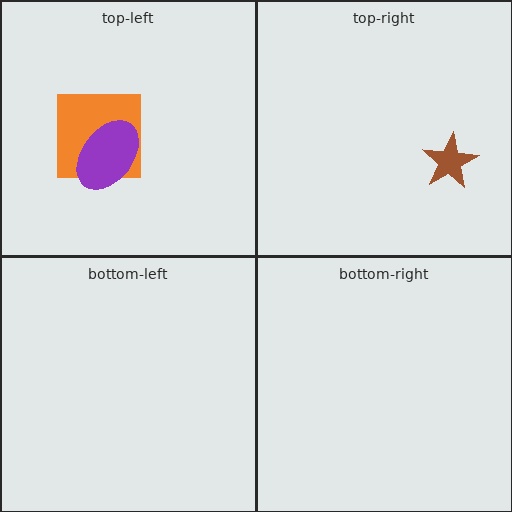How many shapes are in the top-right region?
1.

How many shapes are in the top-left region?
2.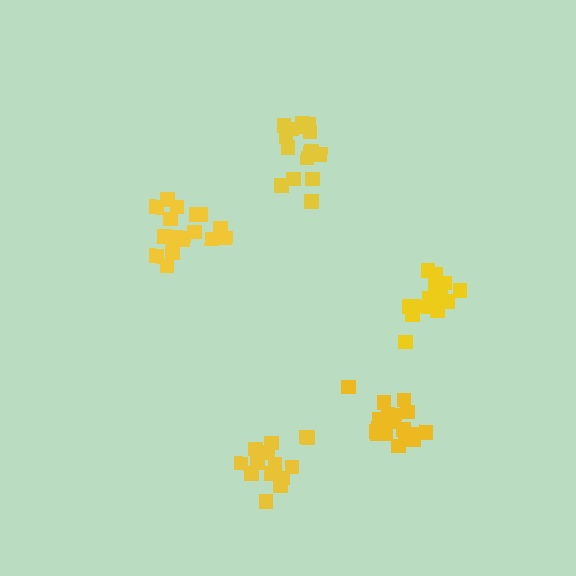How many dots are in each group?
Group 1: 19 dots, Group 2: 16 dots, Group 3: 18 dots, Group 4: 17 dots, Group 5: 16 dots (86 total).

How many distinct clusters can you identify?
There are 5 distinct clusters.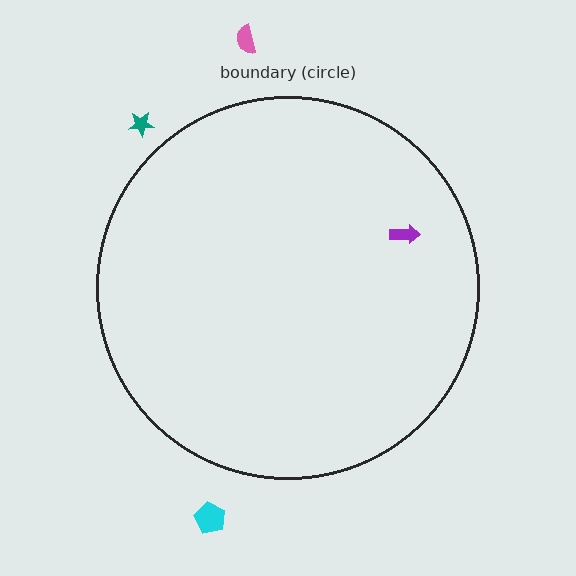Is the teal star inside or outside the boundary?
Outside.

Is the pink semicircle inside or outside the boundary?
Outside.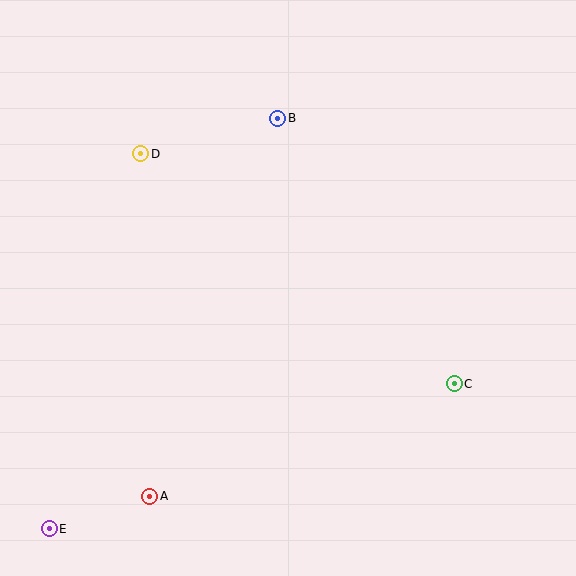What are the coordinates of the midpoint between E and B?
The midpoint between E and B is at (163, 324).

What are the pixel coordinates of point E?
Point E is at (49, 529).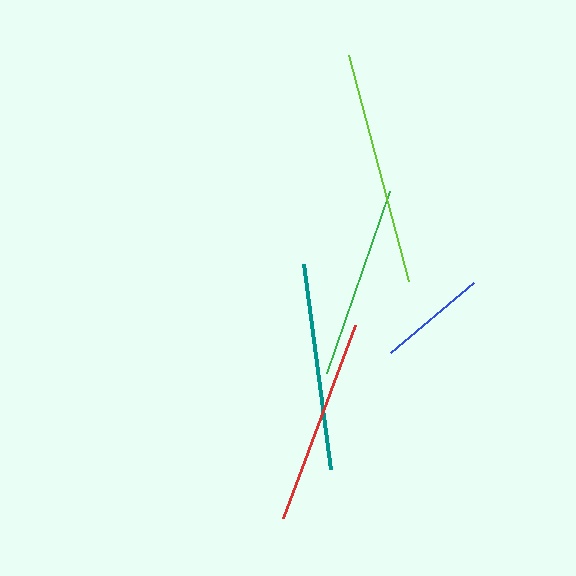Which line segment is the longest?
The lime line is the longest at approximately 234 pixels.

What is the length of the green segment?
The green segment is approximately 192 pixels long.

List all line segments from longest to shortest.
From longest to shortest: lime, teal, red, green, blue.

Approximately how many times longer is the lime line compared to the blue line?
The lime line is approximately 2.2 times the length of the blue line.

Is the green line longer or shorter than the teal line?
The teal line is longer than the green line.